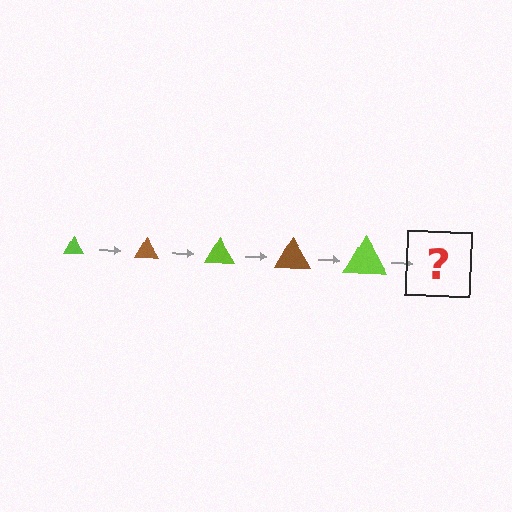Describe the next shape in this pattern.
It should be a brown triangle, larger than the previous one.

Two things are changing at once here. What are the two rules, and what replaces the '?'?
The two rules are that the triangle grows larger each step and the color cycles through lime and brown. The '?' should be a brown triangle, larger than the previous one.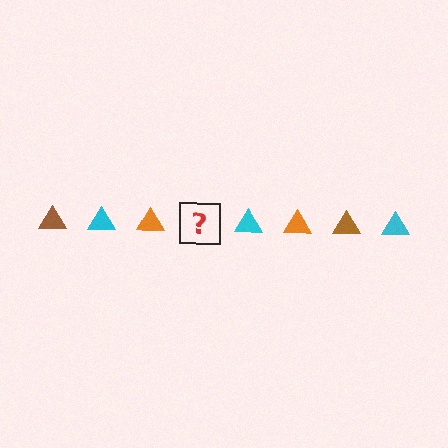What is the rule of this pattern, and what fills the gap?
The rule is that the pattern cycles through brown, cyan, orange triangles. The gap should be filled with a brown triangle.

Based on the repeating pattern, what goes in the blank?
The blank should be a brown triangle.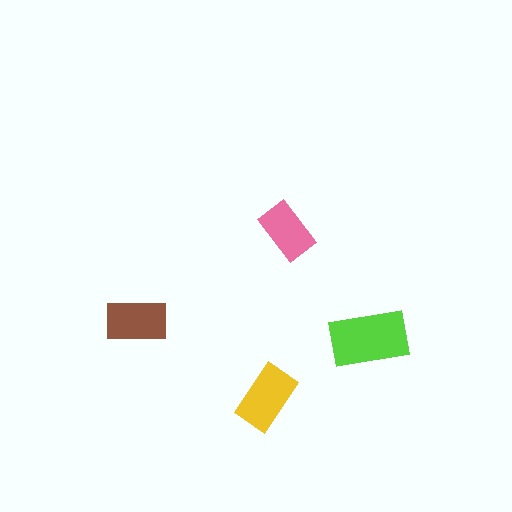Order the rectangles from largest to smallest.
the lime one, the yellow one, the brown one, the pink one.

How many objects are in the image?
There are 4 objects in the image.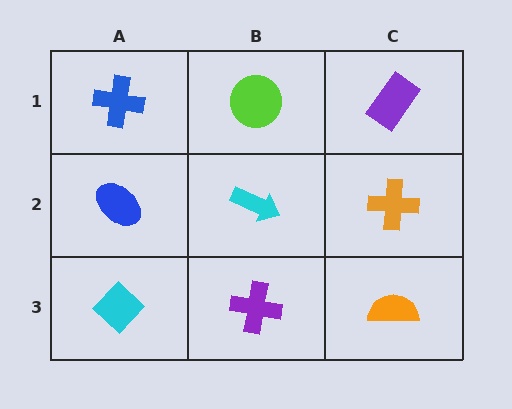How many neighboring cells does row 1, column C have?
2.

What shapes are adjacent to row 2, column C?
A purple rectangle (row 1, column C), an orange semicircle (row 3, column C), a cyan arrow (row 2, column B).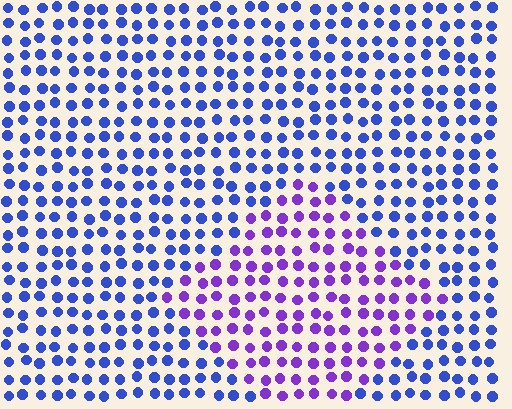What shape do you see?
I see a diamond.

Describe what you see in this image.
The image is filled with small blue elements in a uniform arrangement. A diamond-shaped region is visible where the elements are tinted to a slightly different hue, forming a subtle color boundary.